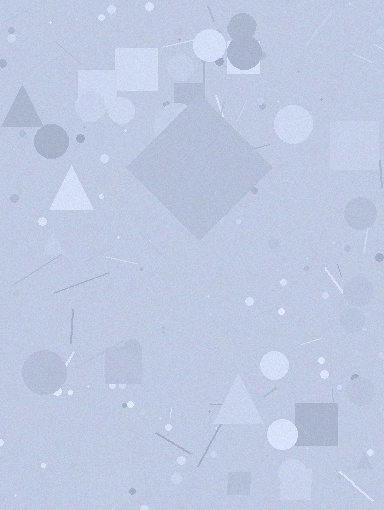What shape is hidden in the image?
A diamond is hidden in the image.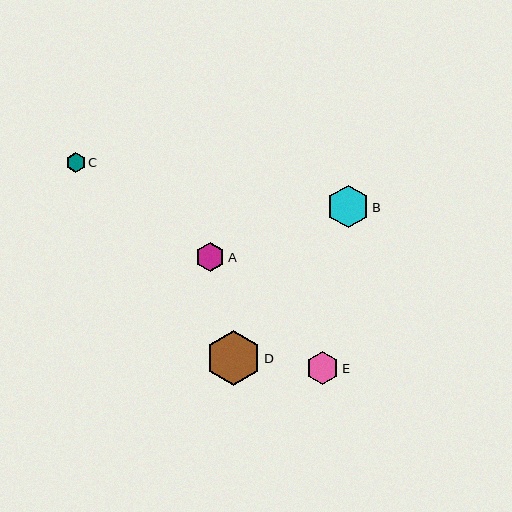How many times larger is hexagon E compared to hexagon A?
Hexagon E is approximately 1.1 times the size of hexagon A.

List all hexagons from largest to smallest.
From largest to smallest: D, B, E, A, C.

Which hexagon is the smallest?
Hexagon C is the smallest with a size of approximately 19 pixels.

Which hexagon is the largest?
Hexagon D is the largest with a size of approximately 56 pixels.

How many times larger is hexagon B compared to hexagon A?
Hexagon B is approximately 1.5 times the size of hexagon A.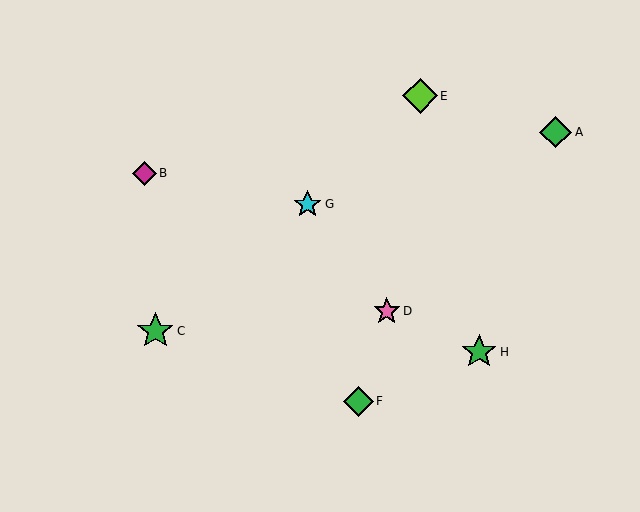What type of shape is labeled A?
Shape A is a green diamond.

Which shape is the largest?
The green star (labeled C) is the largest.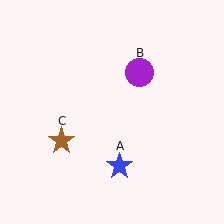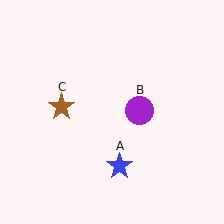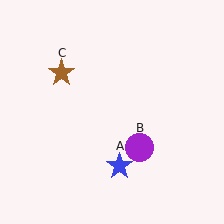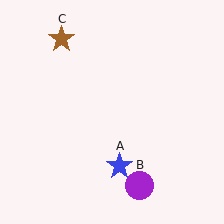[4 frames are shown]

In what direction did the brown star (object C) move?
The brown star (object C) moved up.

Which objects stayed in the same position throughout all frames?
Blue star (object A) remained stationary.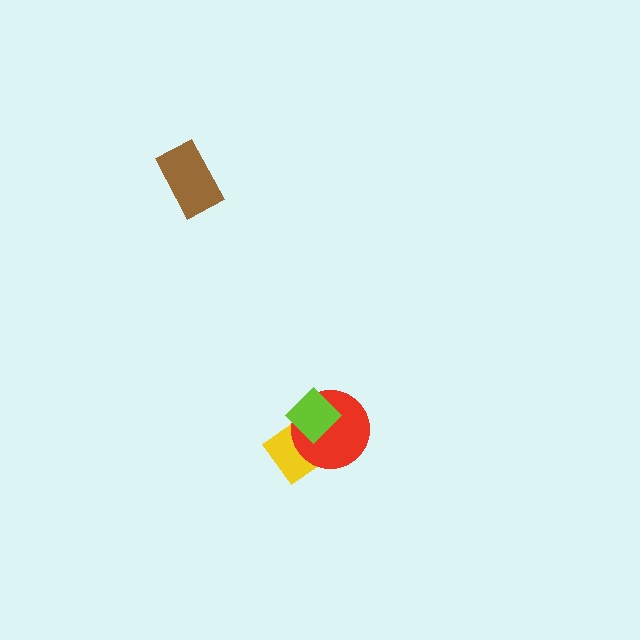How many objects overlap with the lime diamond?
2 objects overlap with the lime diamond.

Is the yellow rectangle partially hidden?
Yes, it is partially covered by another shape.